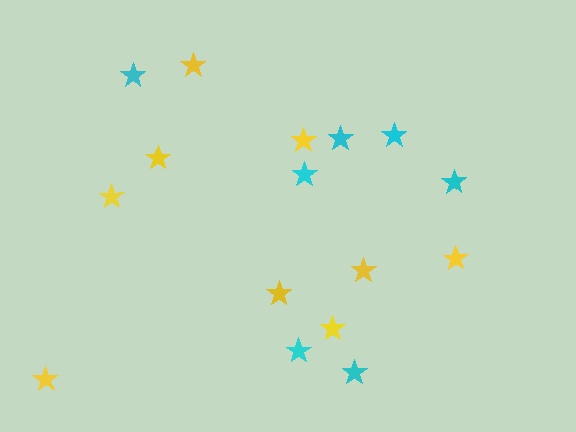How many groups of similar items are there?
There are 2 groups: one group of cyan stars (7) and one group of yellow stars (9).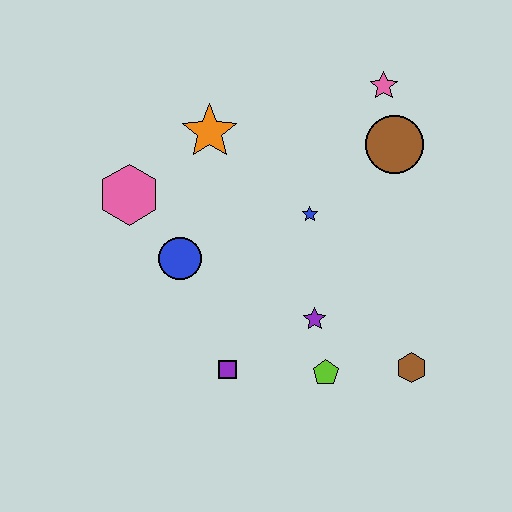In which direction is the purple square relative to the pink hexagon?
The purple square is below the pink hexagon.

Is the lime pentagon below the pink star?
Yes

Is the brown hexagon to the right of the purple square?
Yes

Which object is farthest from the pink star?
The purple square is farthest from the pink star.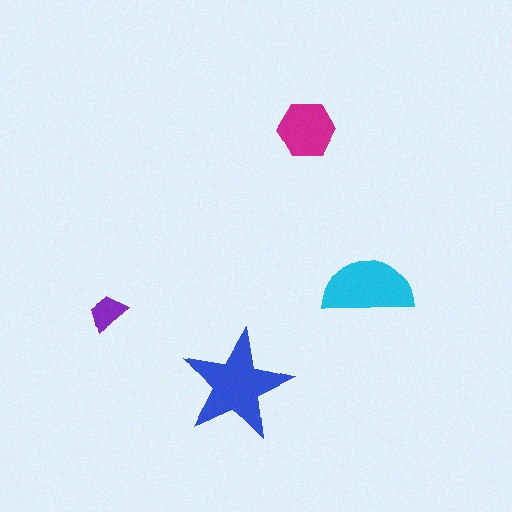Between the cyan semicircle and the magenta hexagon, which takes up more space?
The cyan semicircle.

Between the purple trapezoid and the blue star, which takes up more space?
The blue star.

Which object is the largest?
The blue star.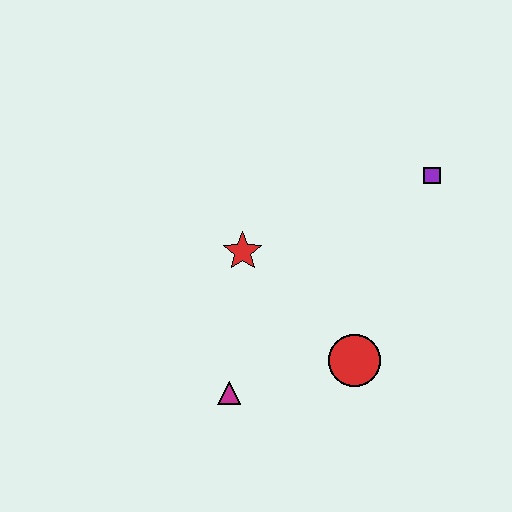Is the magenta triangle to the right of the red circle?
No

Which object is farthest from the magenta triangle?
The purple square is farthest from the magenta triangle.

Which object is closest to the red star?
The magenta triangle is closest to the red star.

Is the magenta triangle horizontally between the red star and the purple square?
No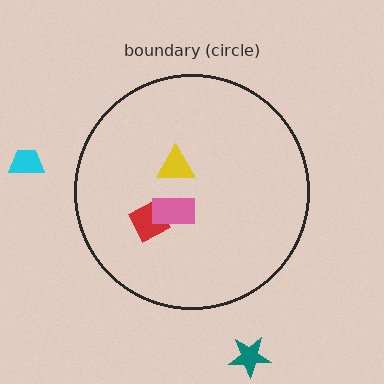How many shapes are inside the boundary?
3 inside, 2 outside.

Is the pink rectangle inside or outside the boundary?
Inside.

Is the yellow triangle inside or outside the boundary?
Inside.